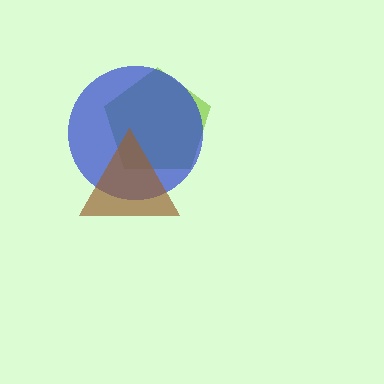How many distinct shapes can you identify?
There are 3 distinct shapes: a lime pentagon, a blue circle, a brown triangle.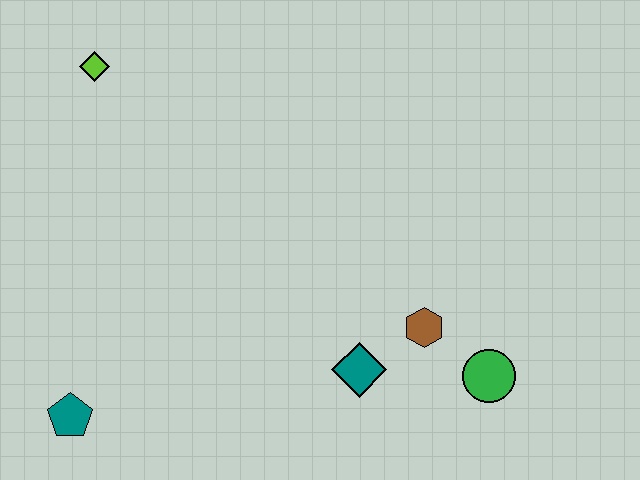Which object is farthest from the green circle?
The lime diamond is farthest from the green circle.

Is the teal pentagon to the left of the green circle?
Yes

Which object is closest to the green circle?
The brown hexagon is closest to the green circle.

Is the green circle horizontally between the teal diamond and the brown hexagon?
No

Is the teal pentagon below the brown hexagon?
Yes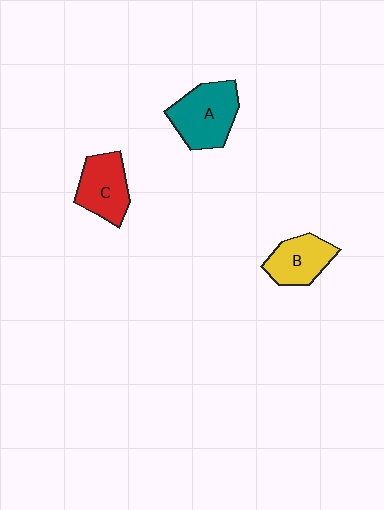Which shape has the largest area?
Shape A (teal).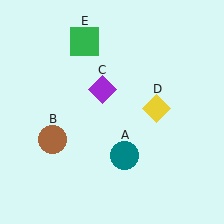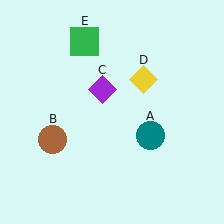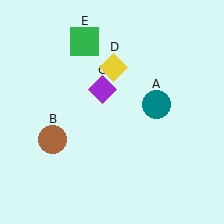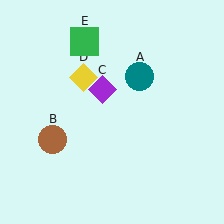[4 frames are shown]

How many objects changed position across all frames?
2 objects changed position: teal circle (object A), yellow diamond (object D).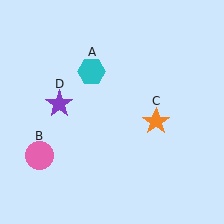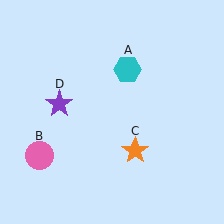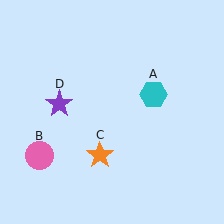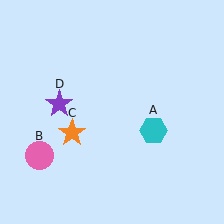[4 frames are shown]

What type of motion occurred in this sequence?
The cyan hexagon (object A), orange star (object C) rotated clockwise around the center of the scene.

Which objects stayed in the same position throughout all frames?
Pink circle (object B) and purple star (object D) remained stationary.